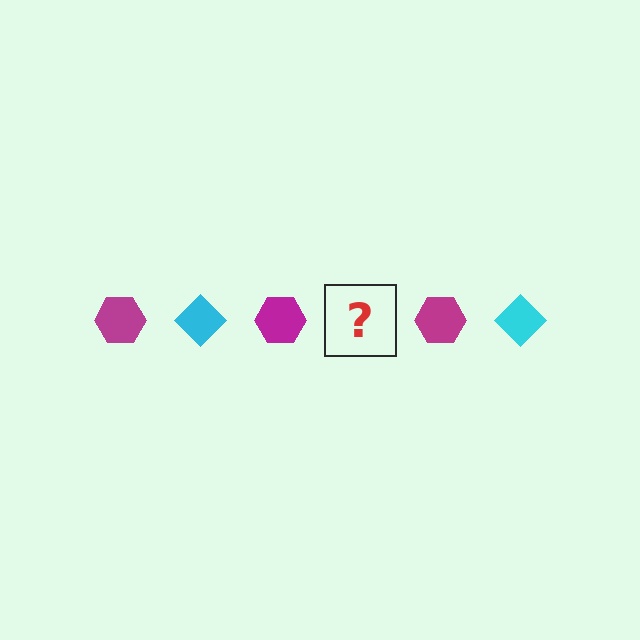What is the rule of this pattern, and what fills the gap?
The rule is that the pattern alternates between magenta hexagon and cyan diamond. The gap should be filled with a cyan diamond.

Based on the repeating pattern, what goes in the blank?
The blank should be a cyan diamond.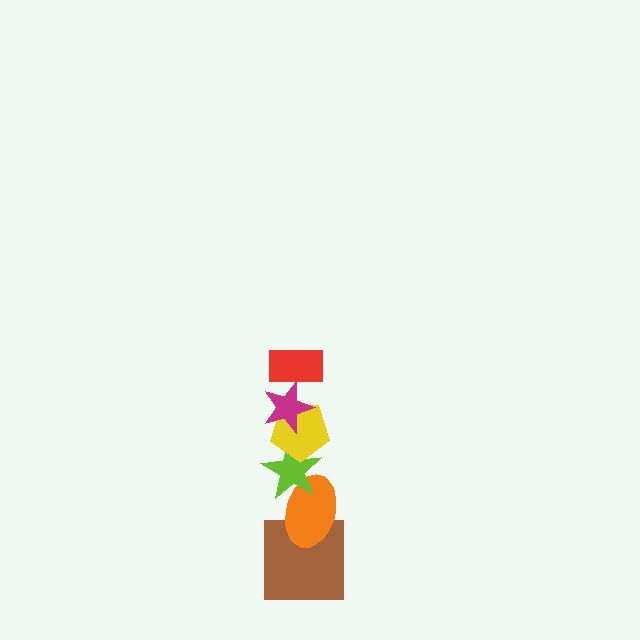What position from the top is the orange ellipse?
The orange ellipse is 5th from the top.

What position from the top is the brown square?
The brown square is 6th from the top.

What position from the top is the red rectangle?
The red rectangle is 1st from the top.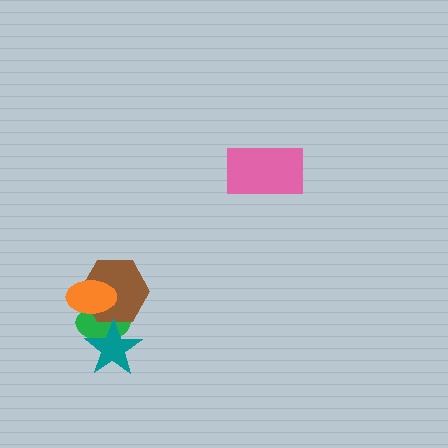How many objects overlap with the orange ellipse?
2 objects overlap with the orange ellipse.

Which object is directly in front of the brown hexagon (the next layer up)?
The orange ellipse is directly in front of the brown hexagon.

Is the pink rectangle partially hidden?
No, no other shape covers it.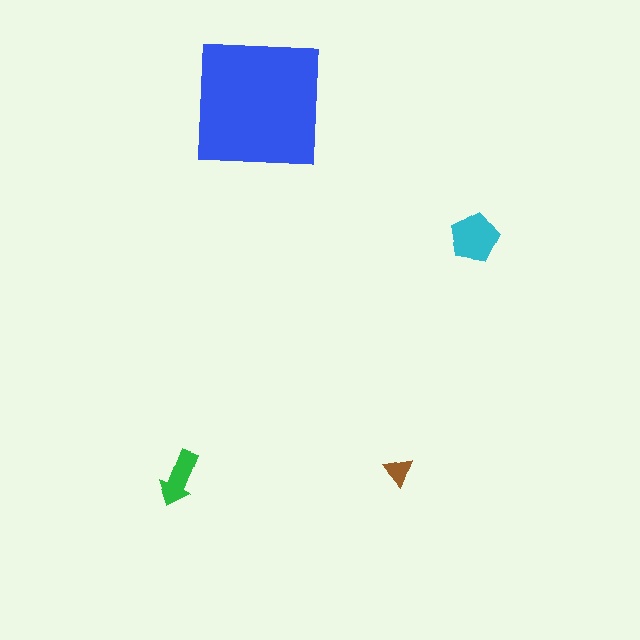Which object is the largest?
The blue square.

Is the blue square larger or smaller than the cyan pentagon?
Larger.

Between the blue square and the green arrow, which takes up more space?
The blue square.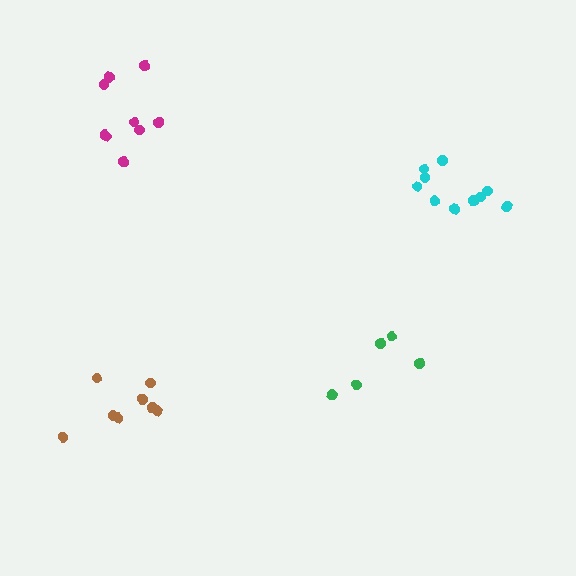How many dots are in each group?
Group 1: 5 dots, Group 2: 8 dots, Group 3: 10 dots, Group 4: 9 dots (32 total).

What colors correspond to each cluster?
The clusters are colored: green, brown, cyan, magenta.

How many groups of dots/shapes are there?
There are 4 groups.